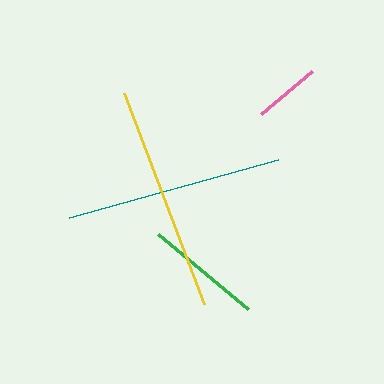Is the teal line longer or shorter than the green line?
The teal line is longer than the green line.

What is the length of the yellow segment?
The yellow segment is approximately 225 pixels long.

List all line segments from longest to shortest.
From longest to shortest: yellow, teal, green, pink.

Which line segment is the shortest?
The pink line is the shortest at approximately 66 pixels.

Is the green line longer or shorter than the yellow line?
The yellow line is longer than the green line.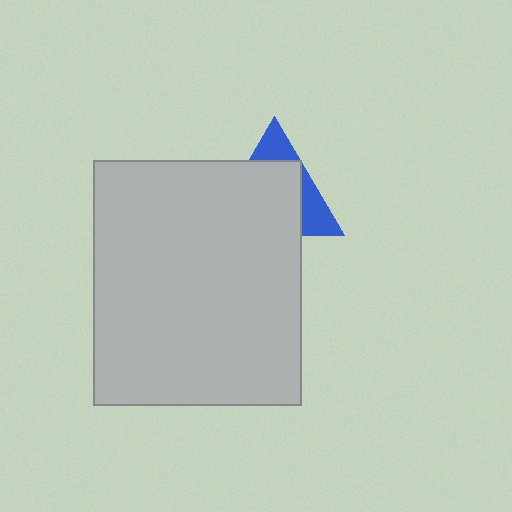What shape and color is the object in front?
The object in front is a light gray rectangle.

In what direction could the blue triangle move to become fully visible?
The blue triangle could move up. That would shift it out from behind the light gray rectangle entirely.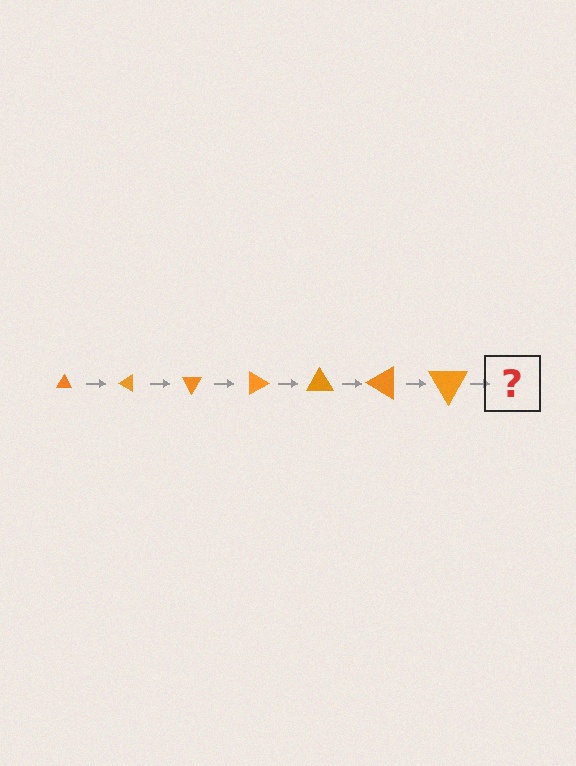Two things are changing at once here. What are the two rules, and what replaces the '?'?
The two rules are that the triangle grows larger each step and it rotates 30 degrees each step. The '?' should be a triangle, larger than the previous one and rotated 210 degrees from the start.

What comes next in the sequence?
The next element should be a triangle, larger than the previous one and rotated 210 degrees from the start.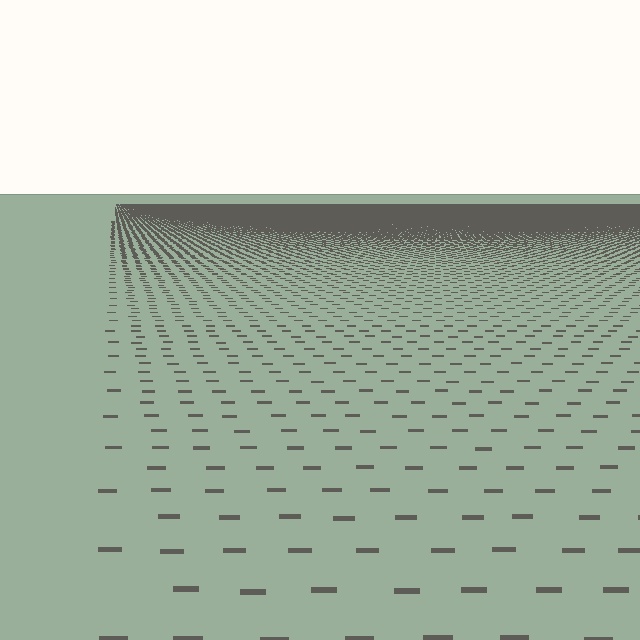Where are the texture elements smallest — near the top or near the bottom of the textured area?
Near the top.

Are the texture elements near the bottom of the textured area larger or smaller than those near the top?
Larger. Near the bottom, elements are closer to the viewer and appear at a bigger on-screen size.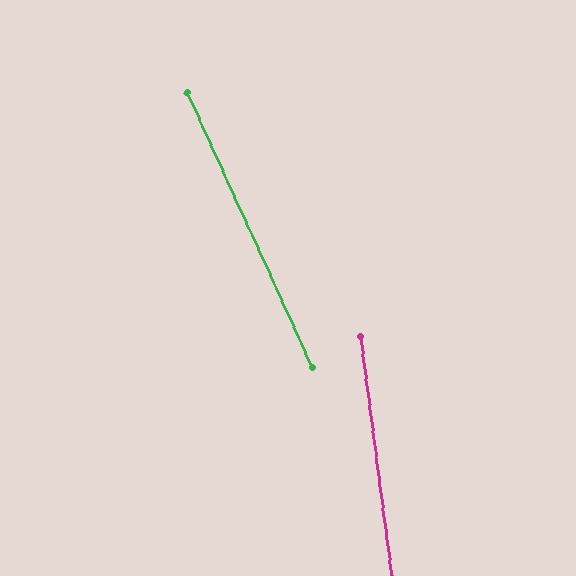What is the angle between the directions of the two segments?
Approximately 17 degrees.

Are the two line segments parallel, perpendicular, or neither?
Neither parallel nor perpendicular — they differ by about 17°.